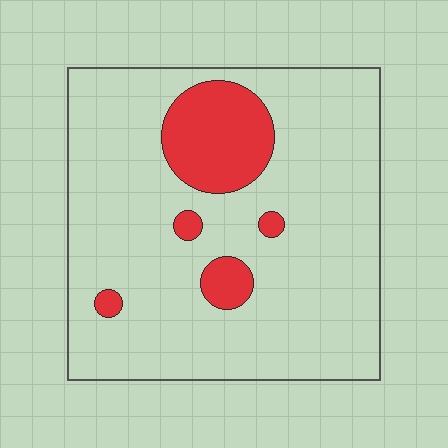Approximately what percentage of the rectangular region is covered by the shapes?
Approximately 15%.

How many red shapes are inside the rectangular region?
5.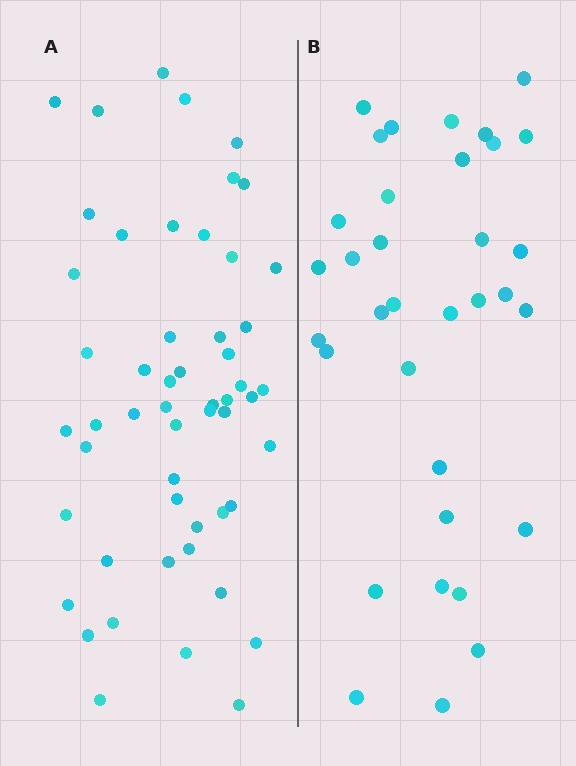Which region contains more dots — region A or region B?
Region A (the left region) has more dots.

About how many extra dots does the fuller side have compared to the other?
Region A has approximately 20 more dots than region B.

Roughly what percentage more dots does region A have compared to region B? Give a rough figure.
About 55% more.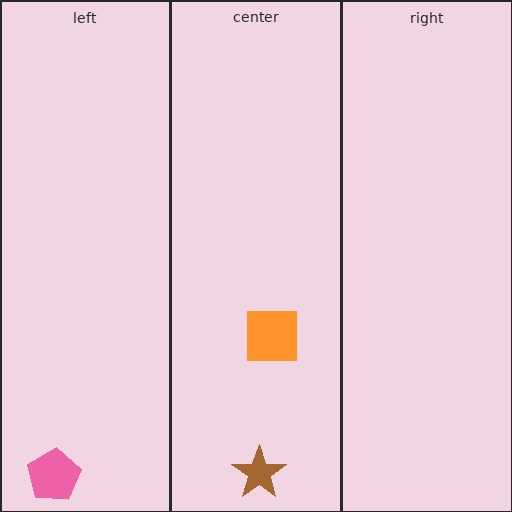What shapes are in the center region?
The orange square, the brown star.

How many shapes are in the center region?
2.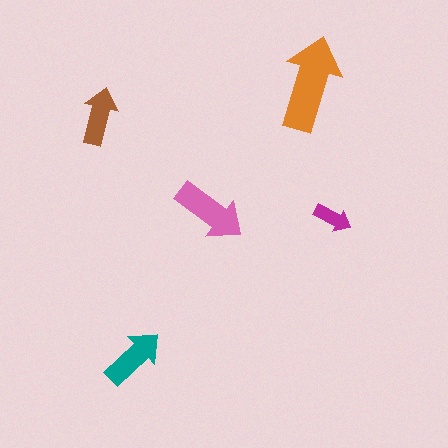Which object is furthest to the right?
The magenta arrow is rightmost.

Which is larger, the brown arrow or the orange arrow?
The orange one.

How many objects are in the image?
There are 5 objects in the image.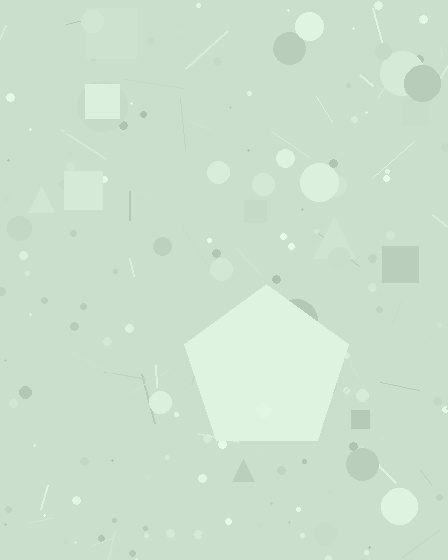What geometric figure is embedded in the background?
A pentagon is embedded in the background.